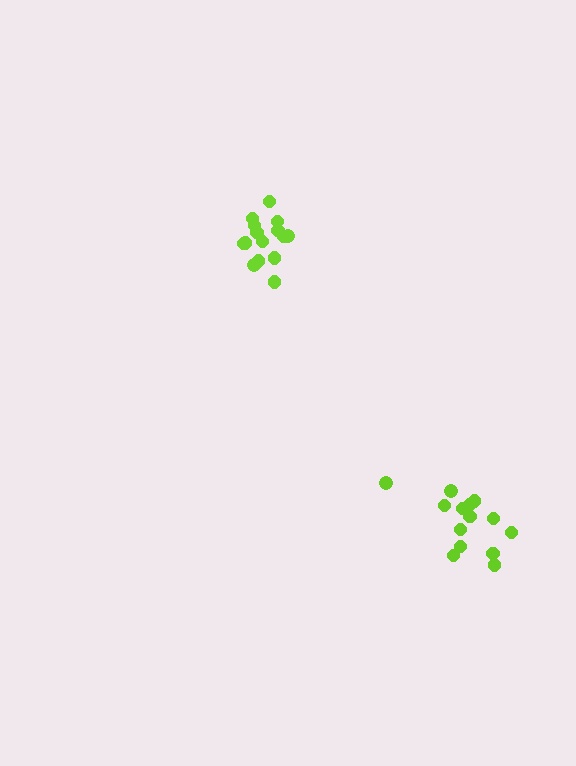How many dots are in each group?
Group 1: 15 dots, Group 2: 14 dots (29 total).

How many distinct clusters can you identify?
There are 2 distinct clusters.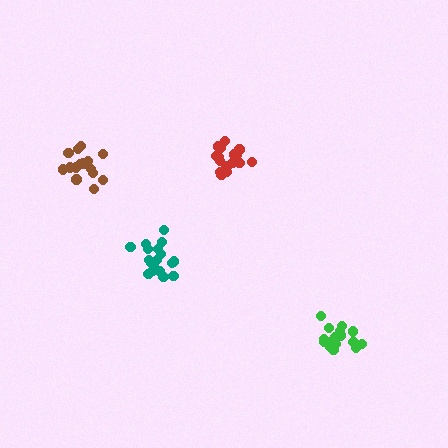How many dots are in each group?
Group 1: 16 dots, Group 2: 18 dots, Group 3: 15 dots, Group 4: 18 dots (67 total).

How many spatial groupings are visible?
There are 4 spatial groupings.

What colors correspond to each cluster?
The clusters are colored: green, red, brown, teal.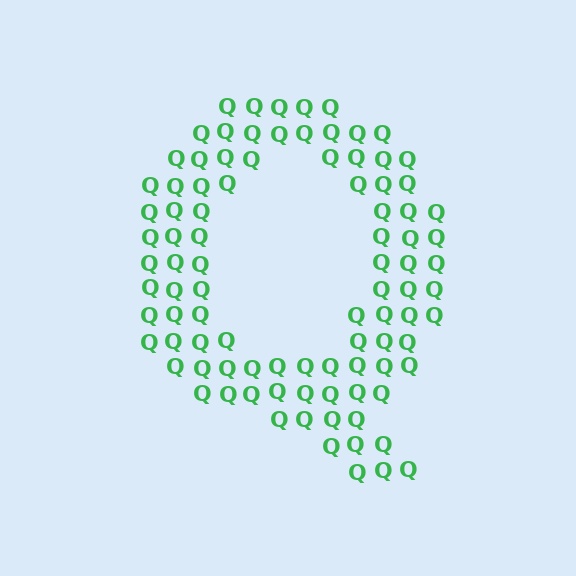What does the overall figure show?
The overall figure shows the letter Q.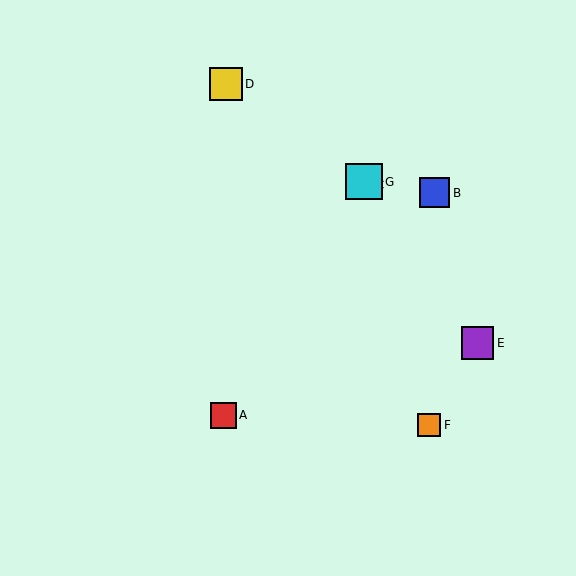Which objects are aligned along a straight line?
Objects A, C, G are aligned along a straight line.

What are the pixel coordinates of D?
Object D is at (226, 84).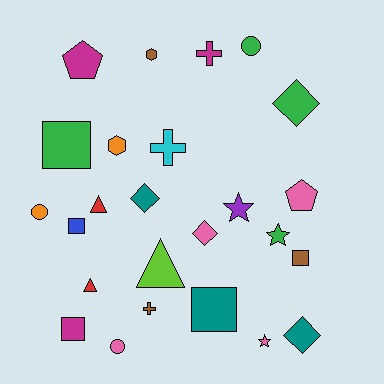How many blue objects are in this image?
There is 1 blue object.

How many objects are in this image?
There are 25 objects.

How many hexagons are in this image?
There are 2 hexagons.